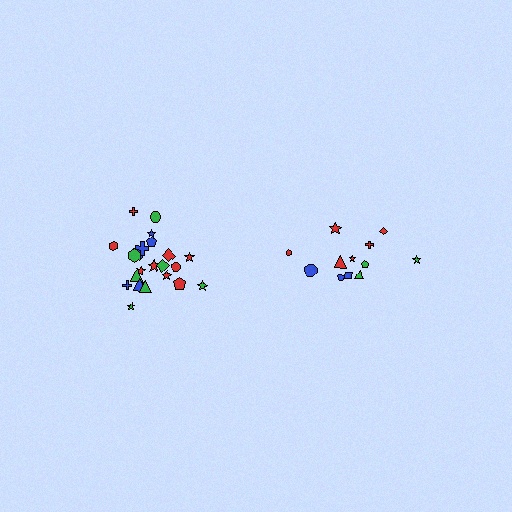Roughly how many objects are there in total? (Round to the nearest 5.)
Roughly 35 objects in total.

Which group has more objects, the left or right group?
The left group.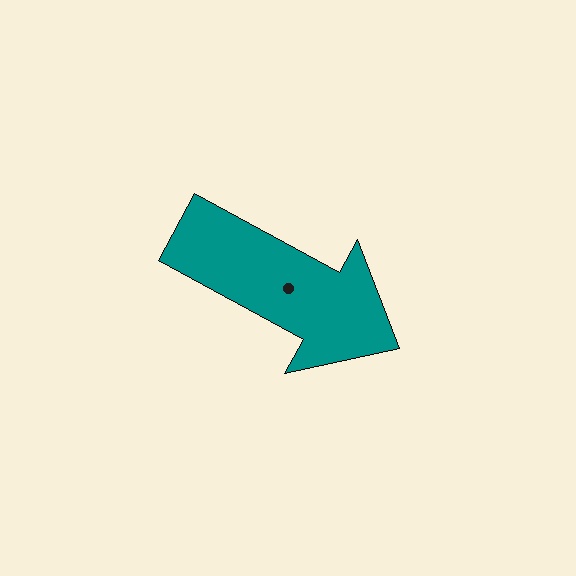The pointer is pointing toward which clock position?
Roughly 4 o'clock.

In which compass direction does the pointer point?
Southeast.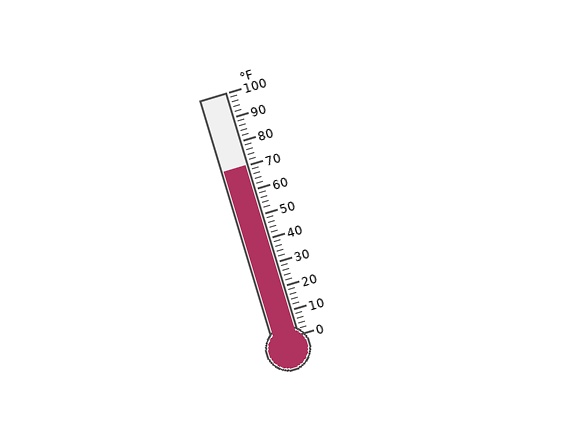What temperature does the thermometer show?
The thermometer shows approximately 70°F.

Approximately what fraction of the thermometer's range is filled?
The thermometer is filled to approximately 70% of its range.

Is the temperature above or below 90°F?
The temperature is below 90°F.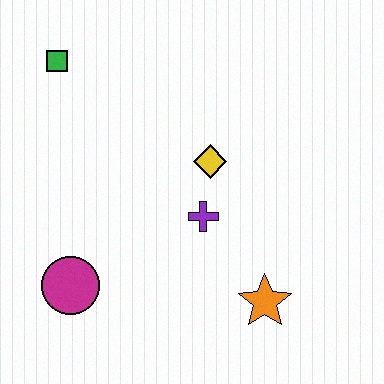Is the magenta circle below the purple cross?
Yes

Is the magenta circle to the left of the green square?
No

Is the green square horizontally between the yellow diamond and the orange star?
No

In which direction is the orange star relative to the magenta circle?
The orange star is to the right of the magenta circle.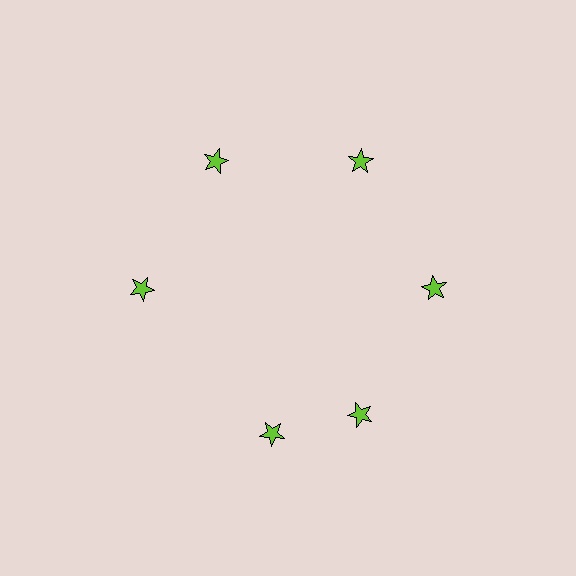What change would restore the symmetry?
The symmetry would be restored by rotating it back into even spacing with its neighbors so that all 6 stars sit at equal angles and equal distance from the center.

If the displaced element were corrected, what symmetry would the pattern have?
It would have 6-fold rotational symmetry — the pattern would map onto itself every 60 degrees.